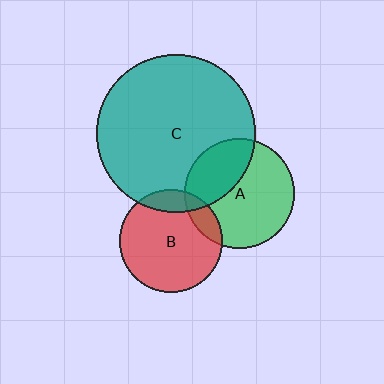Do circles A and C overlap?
Yes.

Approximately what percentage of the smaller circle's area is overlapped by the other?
Approximately 35%.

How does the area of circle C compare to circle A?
Approximately 2.1 times.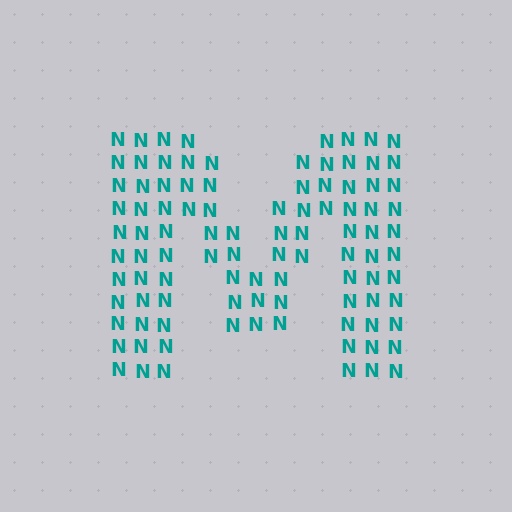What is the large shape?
The large shape is the letter M.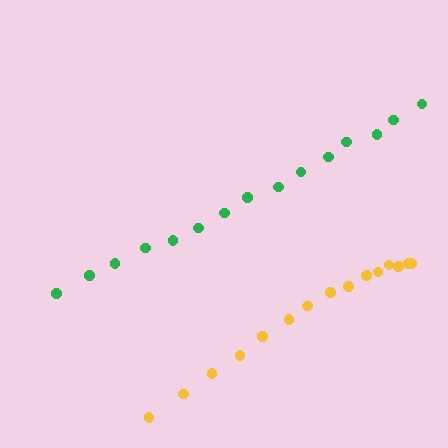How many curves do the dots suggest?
There are 2 distinct paths.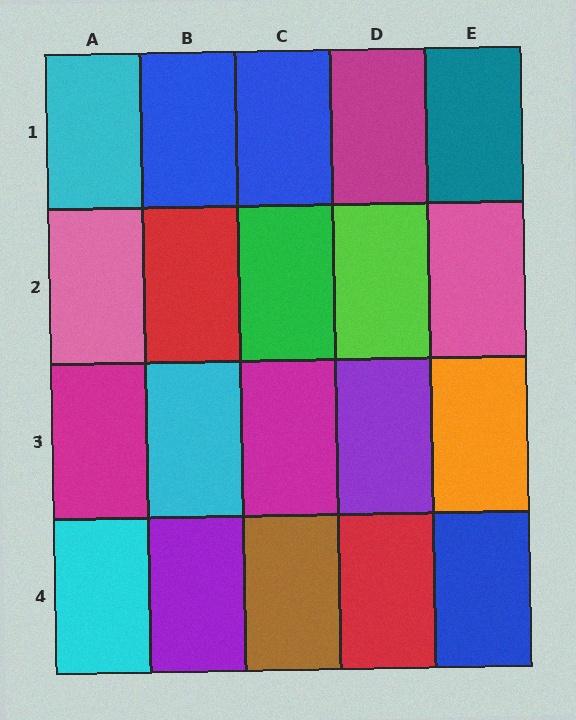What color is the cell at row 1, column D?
Magenta.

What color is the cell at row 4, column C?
Brown.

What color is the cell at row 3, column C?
Magenta.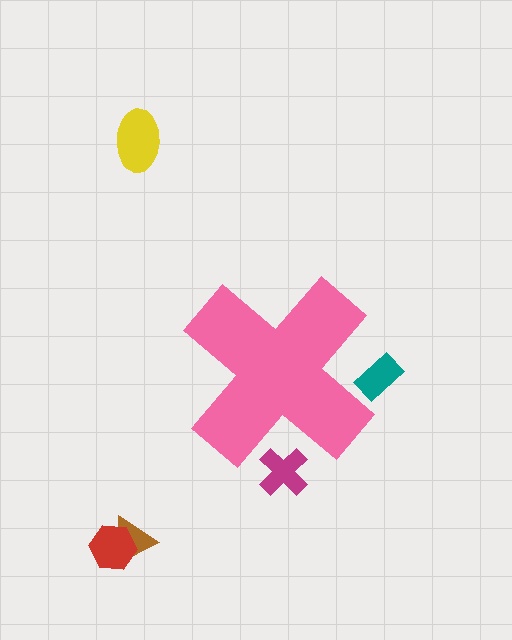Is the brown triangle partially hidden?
No, the brown triangle is fully visible.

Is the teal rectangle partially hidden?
Yes, the teal rectangle is partially hidden behind the pink cross.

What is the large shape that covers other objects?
A pink cross.